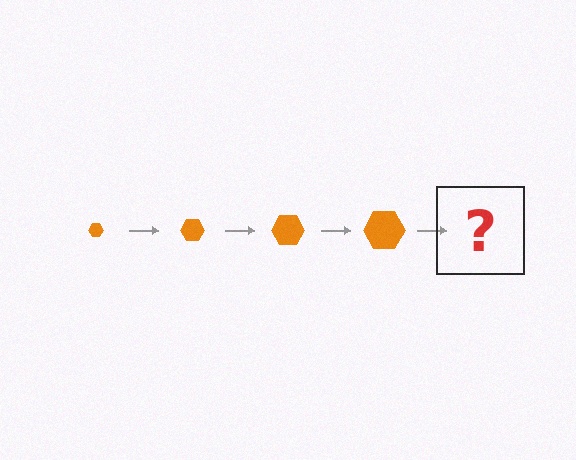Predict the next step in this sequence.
The next step is an orange hexagon, larger than the previous one.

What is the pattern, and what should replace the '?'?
The pattern is that the hexagon gets progressively larger each step. The '?' should be an orange hexagon, larger than the previous one.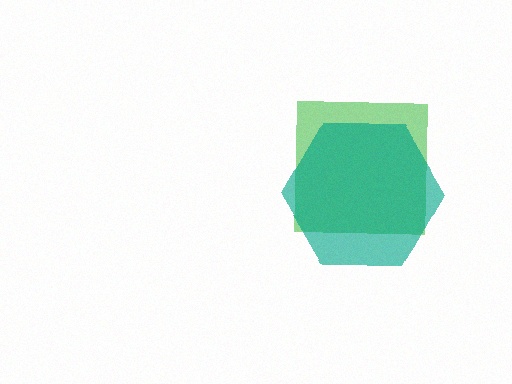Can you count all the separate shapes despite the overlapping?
Yes, there are 2 separate shapes.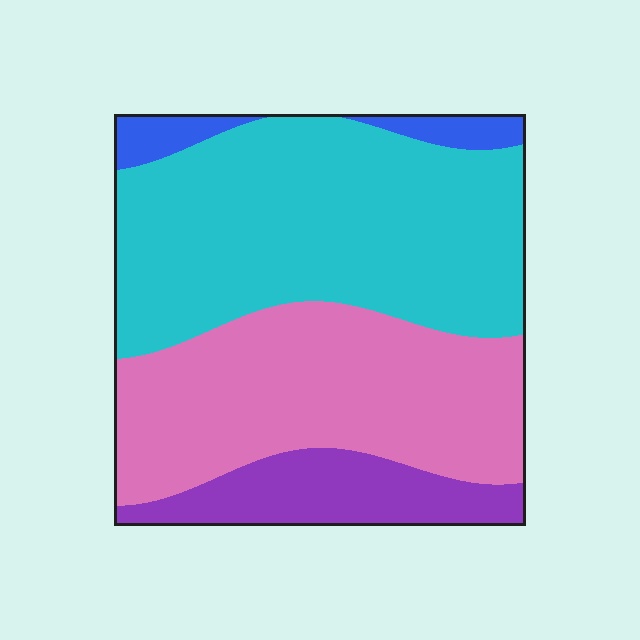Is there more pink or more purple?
Pink.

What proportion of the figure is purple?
Purple takes up about one eighth (1/8) of the figure.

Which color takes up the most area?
Cyan, at roughly 45%.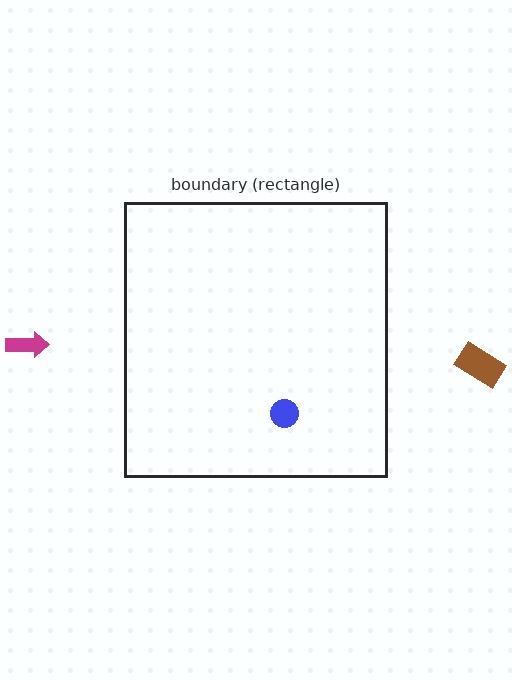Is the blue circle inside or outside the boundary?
Inside.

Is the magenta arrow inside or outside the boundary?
Outside.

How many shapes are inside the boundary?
1 inside, 2 outside.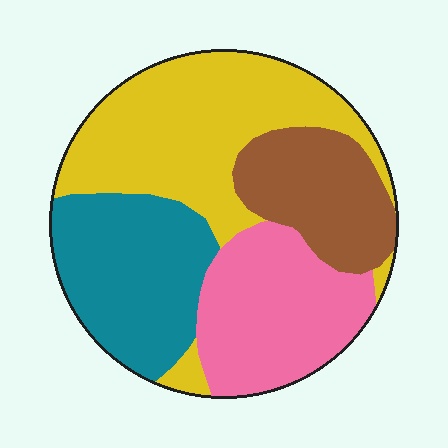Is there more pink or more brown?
Pink.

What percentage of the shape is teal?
Teal takes up about one quarter (1/4) of the shape.